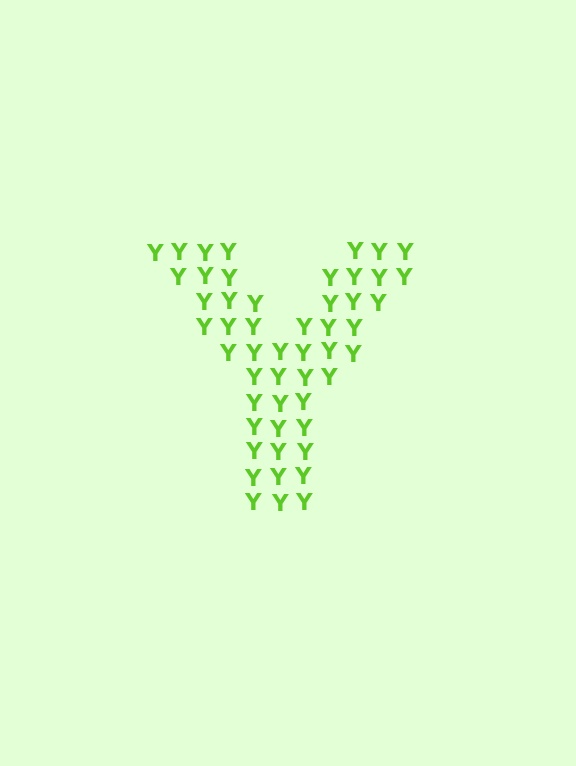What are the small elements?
The small elements are letter Y's.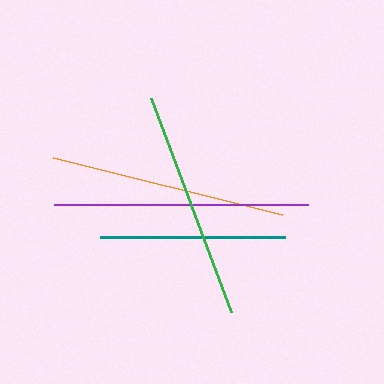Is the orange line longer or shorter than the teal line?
The orange line is longer than the teal line.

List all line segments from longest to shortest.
From longest to shortest: purple, orange, green, teal.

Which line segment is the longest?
The purple line is the longest at approximately 254 pixels.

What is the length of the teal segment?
The teal segment is approximately 185 pixels long.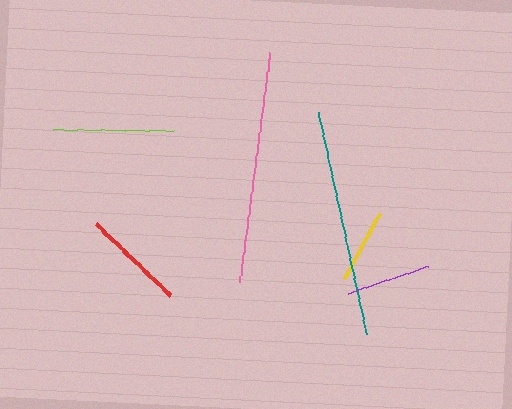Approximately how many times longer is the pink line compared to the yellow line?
The pink line is approximately 3.1 times the length of the yellow line.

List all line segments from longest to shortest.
From longest to shortest: pink, teal, lime, red, purple, yellow.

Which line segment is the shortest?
The yellow line is the shortest at approximately 74 pixels.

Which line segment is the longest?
The pink line is the longest at approximately 231 pixels.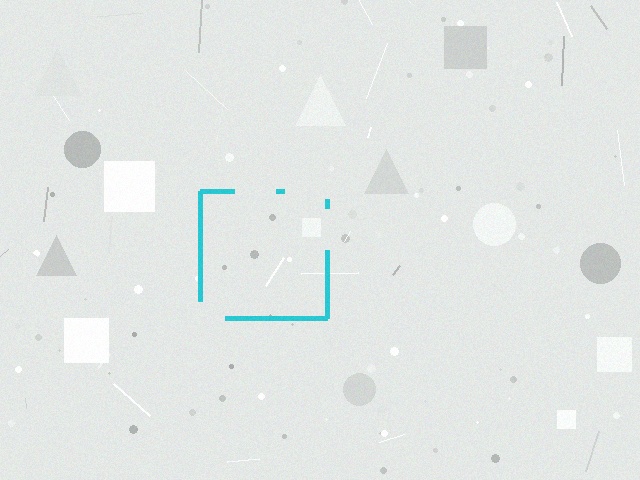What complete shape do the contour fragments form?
The contour fragments form a square.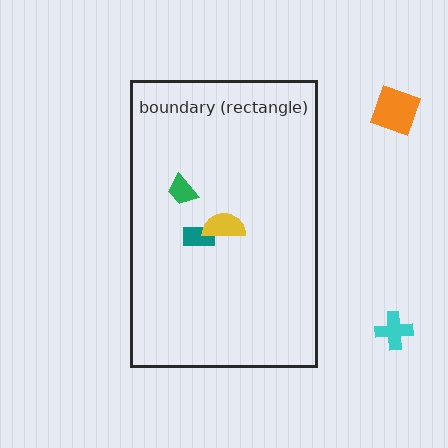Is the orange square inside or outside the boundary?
Outside.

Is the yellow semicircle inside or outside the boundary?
Inside.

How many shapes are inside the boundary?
3 inside, 2 outside.